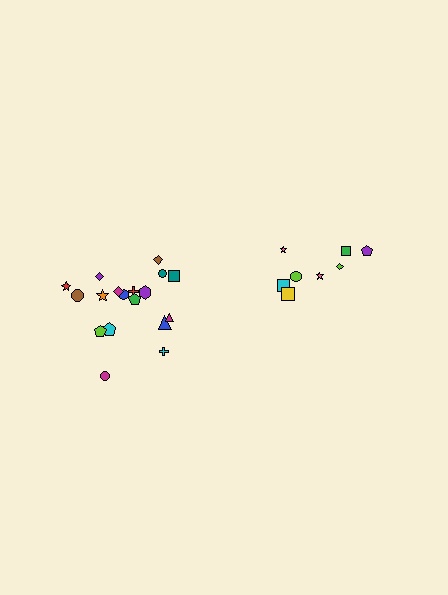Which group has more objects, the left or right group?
The left group.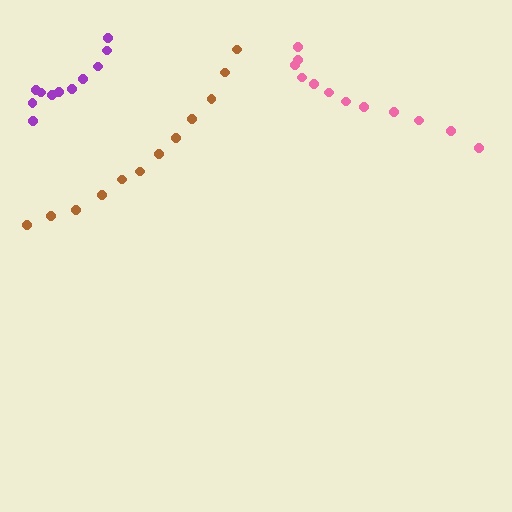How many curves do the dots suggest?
There are 3 distinct paths.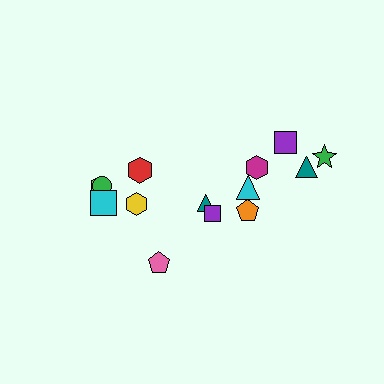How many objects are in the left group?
There are 6 objects.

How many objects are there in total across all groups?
There are 14 objects.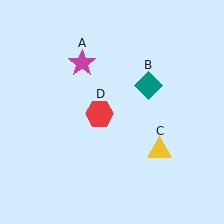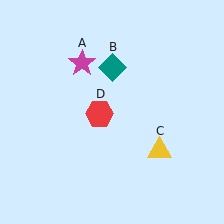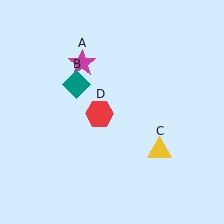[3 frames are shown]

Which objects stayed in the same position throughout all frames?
Magenta star (object A) and yellow triangle (object C) and red hexagon (object D) remained stationary.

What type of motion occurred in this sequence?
The teal diamond (object B) rotated counterclockwise around the center of the scene.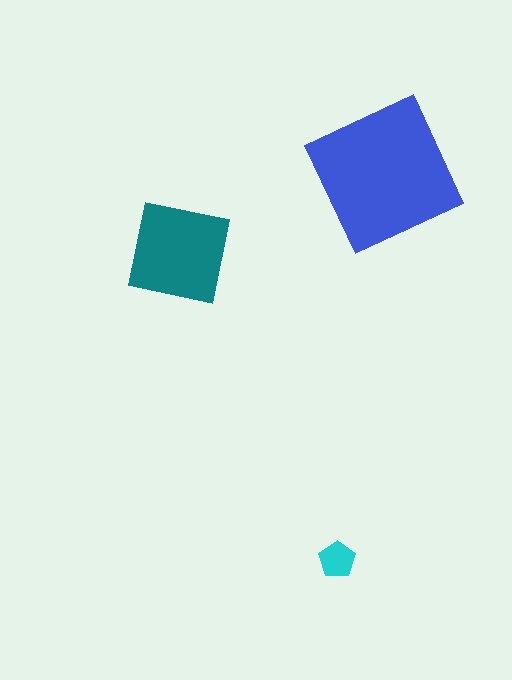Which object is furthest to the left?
The teal square is leftmost.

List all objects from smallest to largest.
The cyan pentagon, the teal square, the blue square.